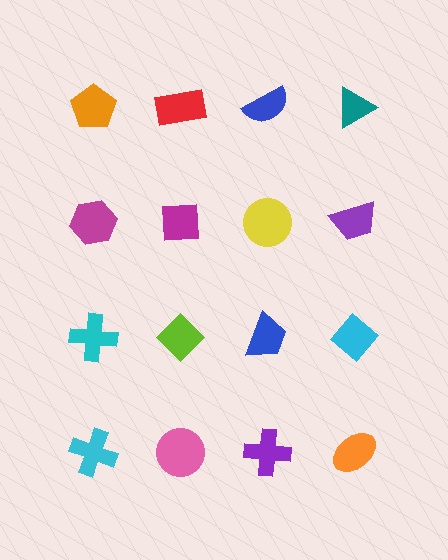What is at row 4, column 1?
A cyan cross.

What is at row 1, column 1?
An orange pentagon.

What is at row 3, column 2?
A lime diamond.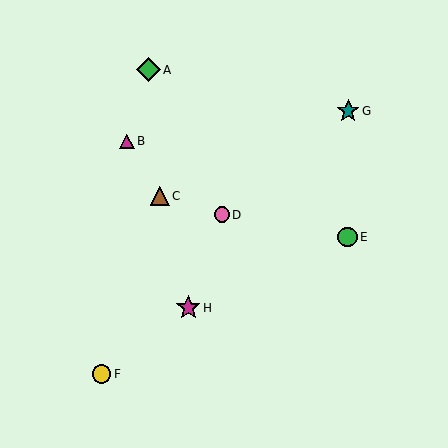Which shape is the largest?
The green diamond (labeled A) is the largest.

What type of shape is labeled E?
Shape E is a green circle.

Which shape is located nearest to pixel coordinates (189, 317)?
The magenta star (labeled H) at (188, 308) is nearest to that location.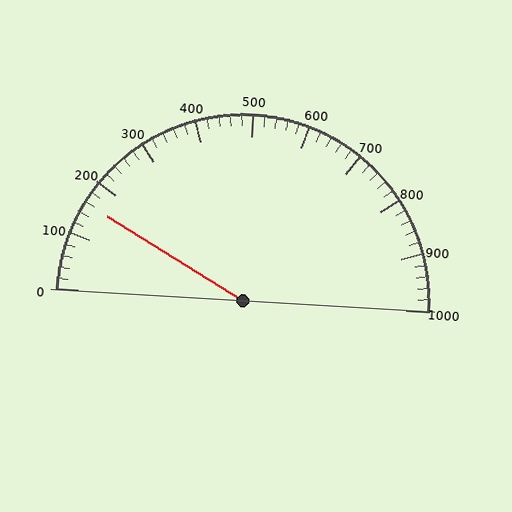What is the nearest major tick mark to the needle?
The nearest major tick mark is 200.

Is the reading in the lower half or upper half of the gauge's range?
The reading is in the lower half of the range (0 to 1000).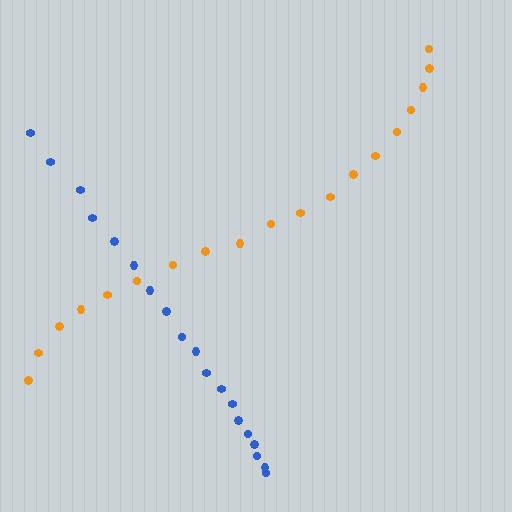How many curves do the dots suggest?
There are 2 distinct paths.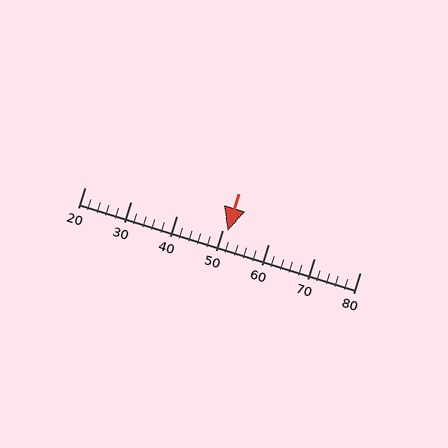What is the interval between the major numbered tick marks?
The major tick marks are spaced 10 units apart.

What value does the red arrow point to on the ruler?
The red arrow points to approximately 51.